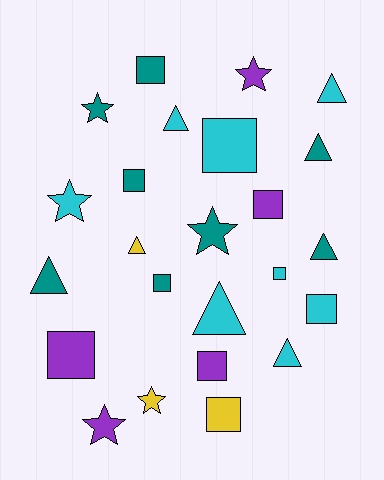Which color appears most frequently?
Teal, with 8 objects.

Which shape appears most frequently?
Square, with 10 objects.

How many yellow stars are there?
There is 1 yellow star.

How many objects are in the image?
There are 24 objects.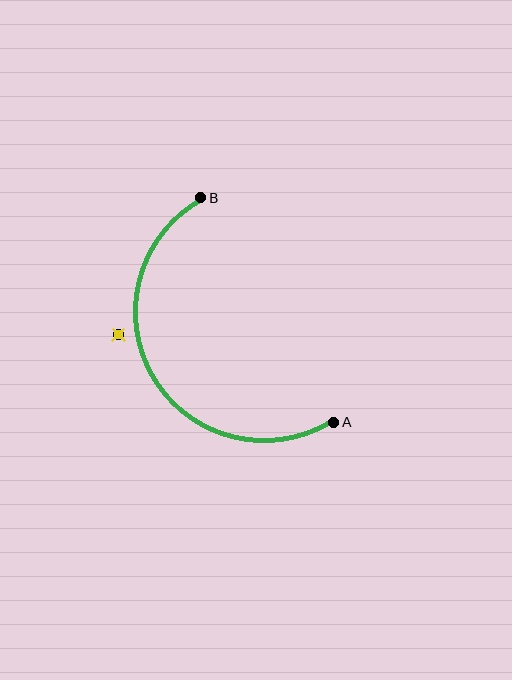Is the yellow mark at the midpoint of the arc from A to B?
No — the yellow mark does not lie on the arc at all. It sits slightly outside the curve.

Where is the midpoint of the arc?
The arc midpoint is the point on the curve farthest from the straight line joining A and B. It sits to the left of that line.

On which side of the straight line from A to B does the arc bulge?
The arc bulges to the left of the straight line connecting A and B.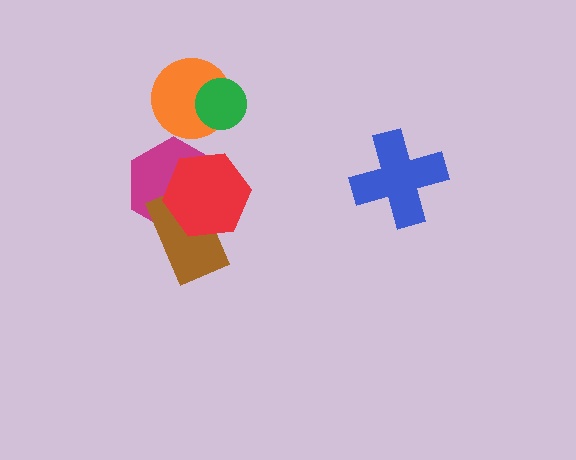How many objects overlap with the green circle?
1 object overlaps with the green circle.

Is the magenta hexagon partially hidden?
Yes, it is partially covered by another shape.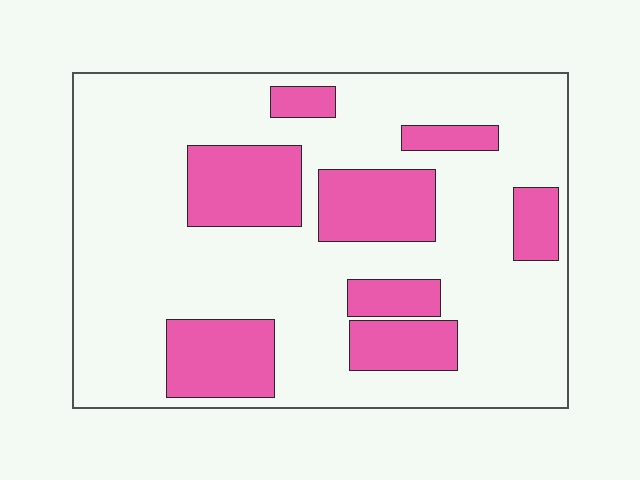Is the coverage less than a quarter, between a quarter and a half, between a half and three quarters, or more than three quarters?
Between a quarter and a half.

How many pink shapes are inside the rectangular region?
8.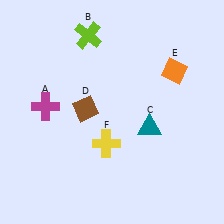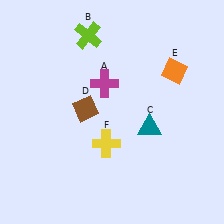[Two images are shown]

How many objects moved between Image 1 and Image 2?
1 object moved between the two images.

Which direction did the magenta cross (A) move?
The magenta cross (A) moved right.